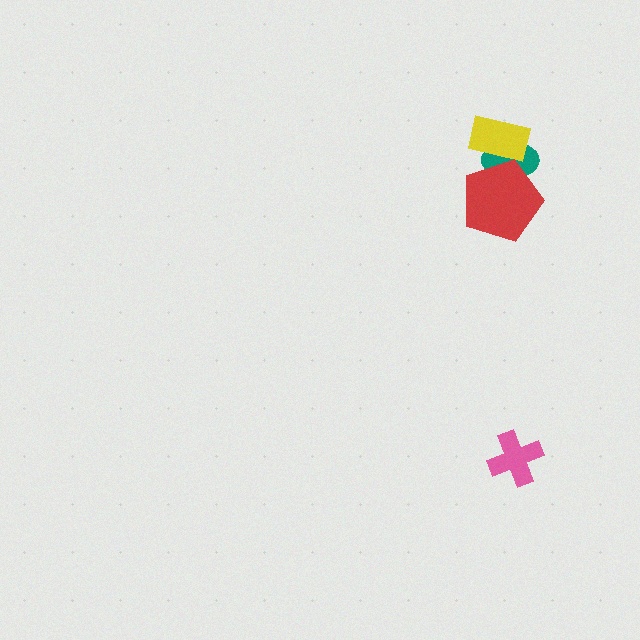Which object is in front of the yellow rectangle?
The red pentagon is in front of the yellow rectangle.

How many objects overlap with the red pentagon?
2 objects overlap with the red pentagon.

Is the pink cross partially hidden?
No, no other shape covers it.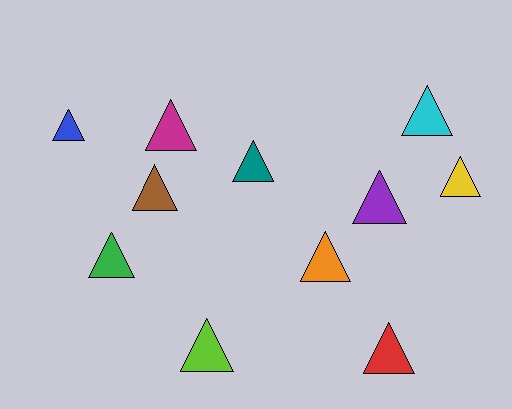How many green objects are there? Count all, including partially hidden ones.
There is 1 green object.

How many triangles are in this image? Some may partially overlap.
There are 11 triangles.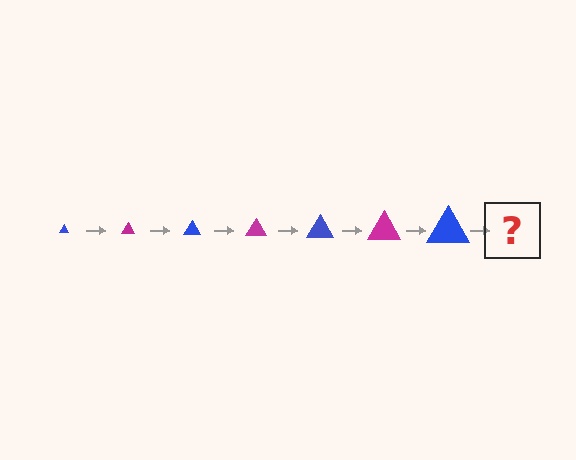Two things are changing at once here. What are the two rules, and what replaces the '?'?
The two rules are that the triangle grows larger each step and the color cycles through blue and magenta. The '?' should be a magenta triangle, larger than the previous one.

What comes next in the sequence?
The next element should be a magenta triangle, larger than the previous one.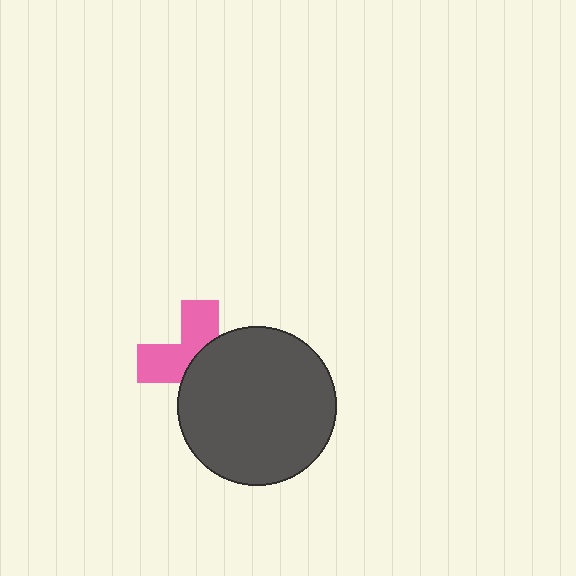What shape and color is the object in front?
The object in front is a dark gray circle.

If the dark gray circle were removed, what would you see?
You would see the complete pink cross.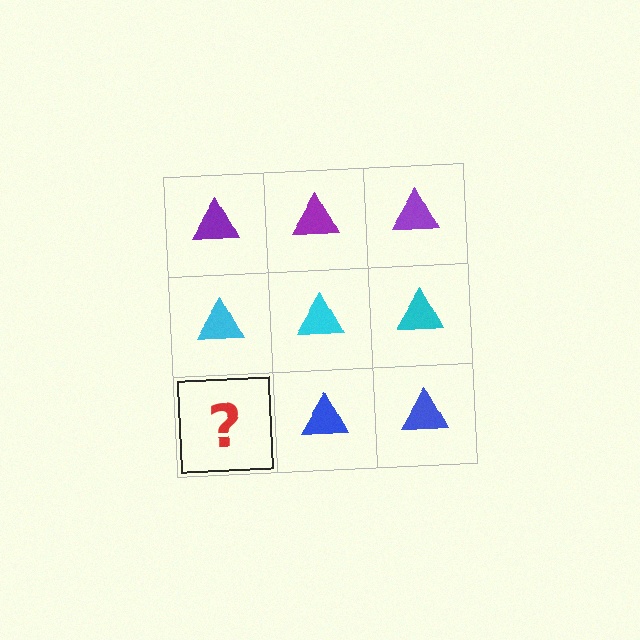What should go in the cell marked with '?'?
The missing cell should contain a blue triangle.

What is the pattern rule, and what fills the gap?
The rule is that each row has a consistent color. The gap should be filled with a blue triangle.